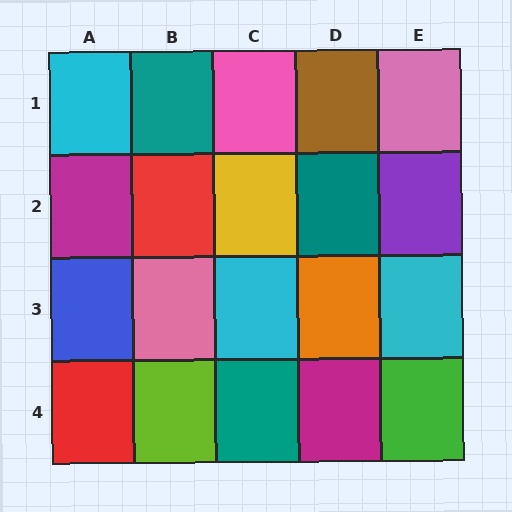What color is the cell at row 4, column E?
Green.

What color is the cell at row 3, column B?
Pink.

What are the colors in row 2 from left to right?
Magenta, red, yellow, teal, purple.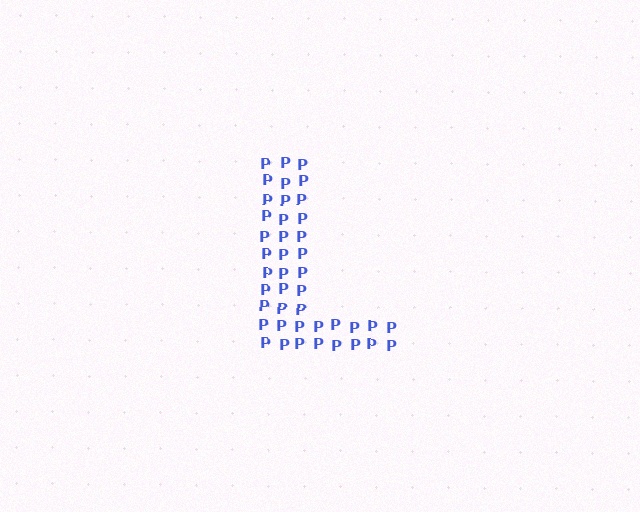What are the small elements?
The small elements are letter P's.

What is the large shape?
The large shape is the letter L.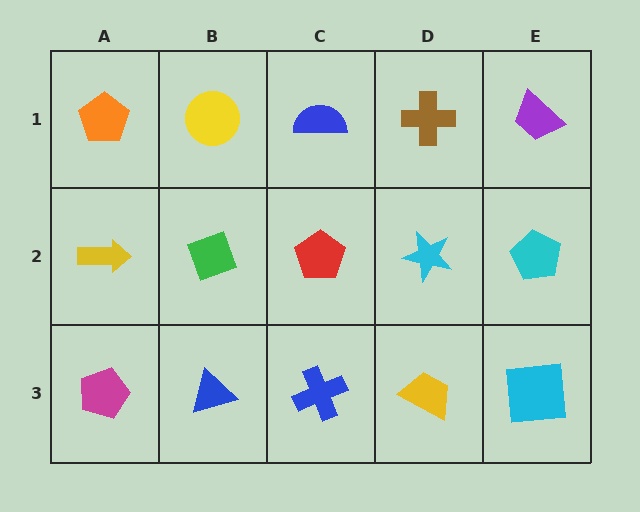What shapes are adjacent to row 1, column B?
A green diamond (row 2, column B), an orange pentagon (row 1, column A), a blue semicircle (row 1, column C).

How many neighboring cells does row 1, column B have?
3.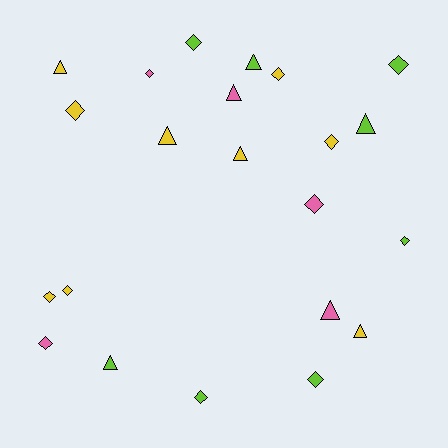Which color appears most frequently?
Yellow, with 9 objects.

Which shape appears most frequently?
Diamond, with 13 objects.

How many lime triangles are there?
There are 3 lime triangles.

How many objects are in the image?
There are 22 objects.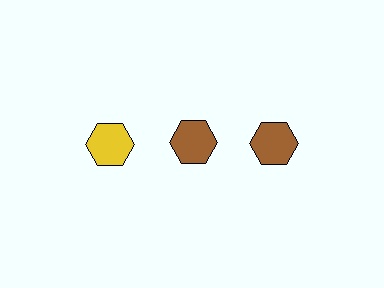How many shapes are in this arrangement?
There are 3 shapes arranged in a grid pattern.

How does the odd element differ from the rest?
It has a different color: yellow instead of brown.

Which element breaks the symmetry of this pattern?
The yellow hexagon in the top row, leftmost column breaks the symmetry. All other shapes are brown hexagons.